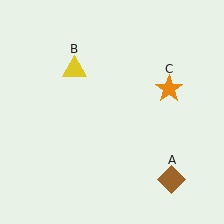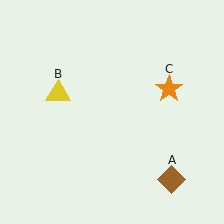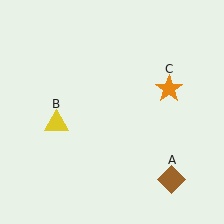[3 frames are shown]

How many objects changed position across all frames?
1 object changed position: yellow triangle (object B).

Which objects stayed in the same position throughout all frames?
Brown diamond (object A) and orange star (object C) remained stationary.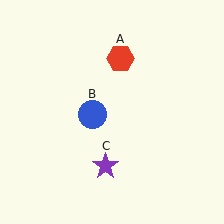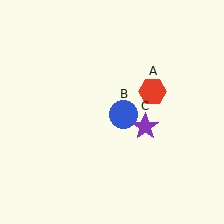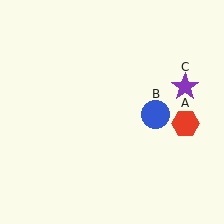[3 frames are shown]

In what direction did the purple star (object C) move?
The purple star (object C) moved up and to the right.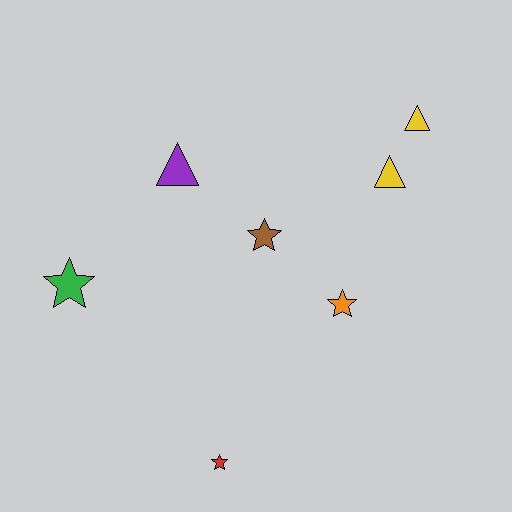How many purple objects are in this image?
There is 1 purple object.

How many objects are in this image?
There are 7 objects.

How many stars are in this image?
There are 4 stars.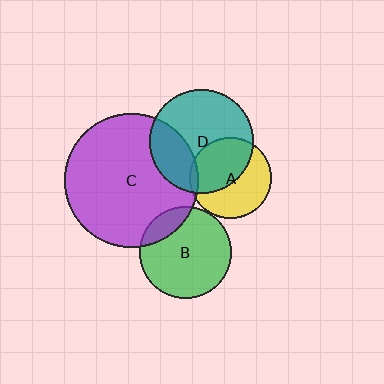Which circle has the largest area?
Circle C (purple).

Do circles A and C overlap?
Yes.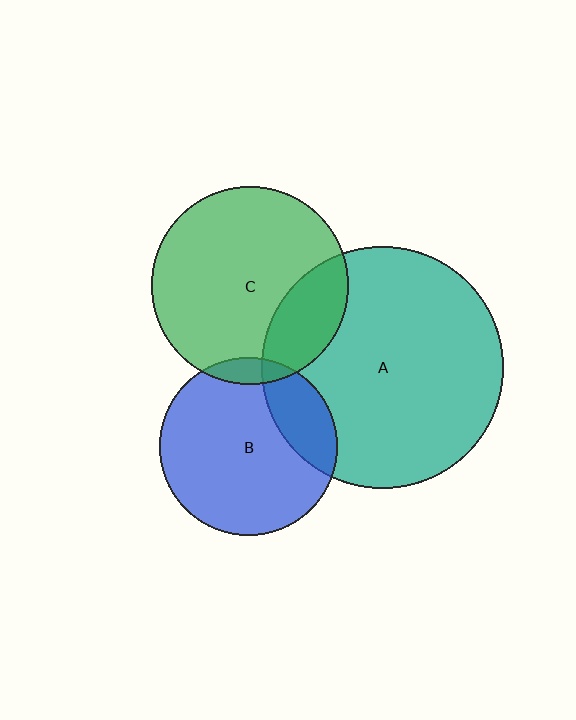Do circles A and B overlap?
Yes.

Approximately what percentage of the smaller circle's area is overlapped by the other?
Approximately 20%.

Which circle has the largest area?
Circle A (teal).